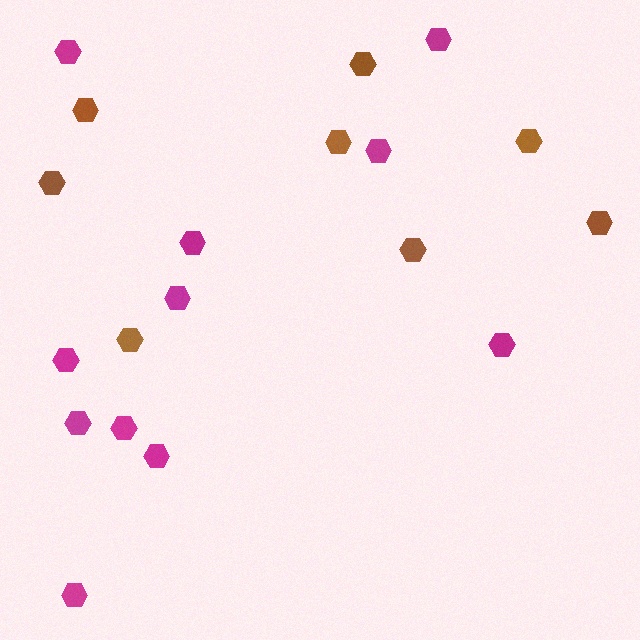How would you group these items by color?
There are 2 groups: one group of magenta hexagons (11) and one group of brown hexagons (8).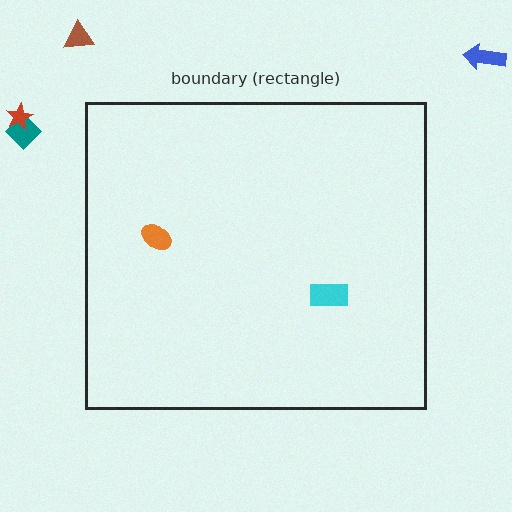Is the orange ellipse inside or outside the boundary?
Inside.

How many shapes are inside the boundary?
2 inside, 4 outside.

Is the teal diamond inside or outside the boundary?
Outside.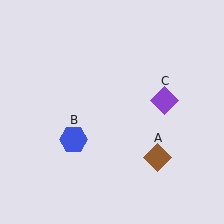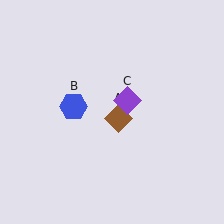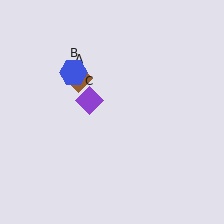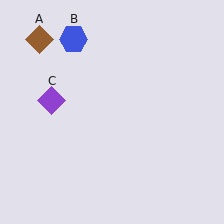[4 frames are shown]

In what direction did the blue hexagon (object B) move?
The blue hexagon (object B) moved up.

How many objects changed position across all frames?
3 objects changed position: brown diamond (object A), blue hexagon (object B), purple diamond (object C).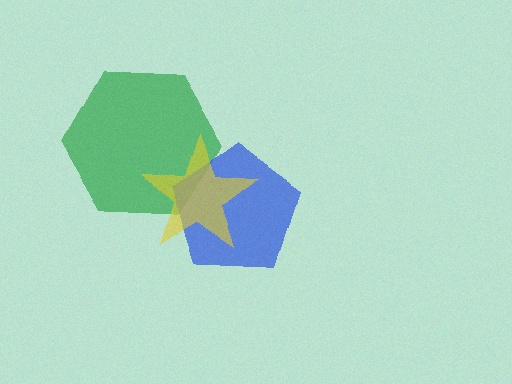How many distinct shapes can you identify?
There are 3 distinct shapes: a green hexagon, a blue pentagon, a yellow star.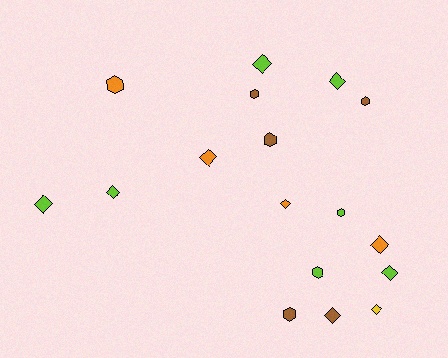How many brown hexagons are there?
There are 4 brown hexagons.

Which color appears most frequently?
Lime, with 7 objects.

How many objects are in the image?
There are 17 objects.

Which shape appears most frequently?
Diamond, with 10 objects.